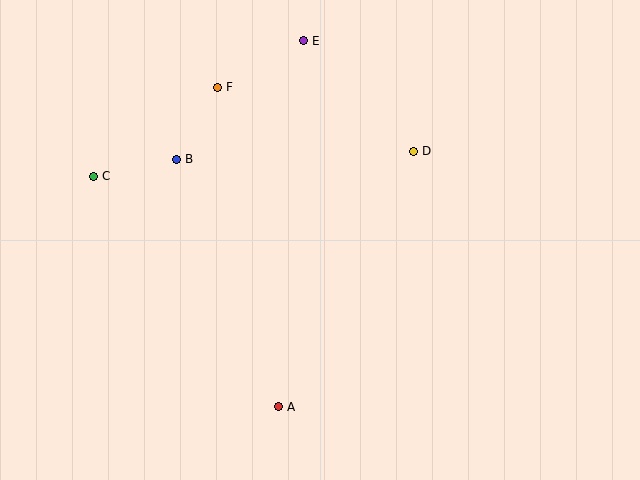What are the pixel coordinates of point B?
Point B is at (176, 159).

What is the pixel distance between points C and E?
The distance between C and E is 250 pixels.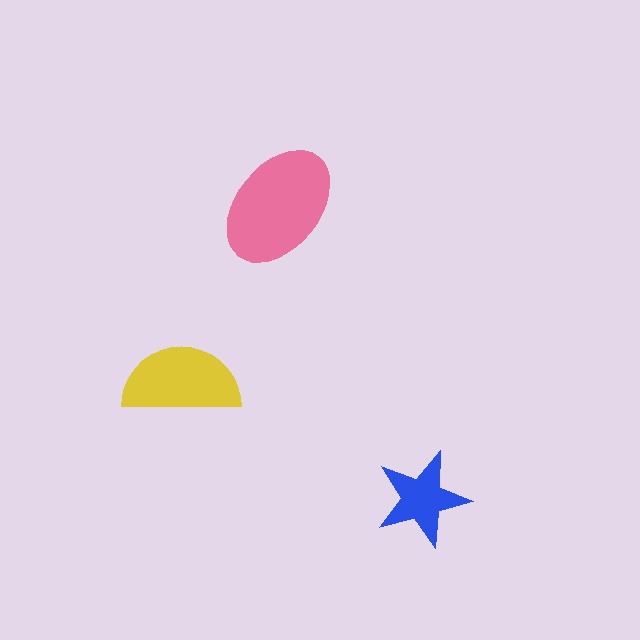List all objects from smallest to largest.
The blue star, the yellow semicircle, the pink ellipse.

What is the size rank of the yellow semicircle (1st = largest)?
2nd.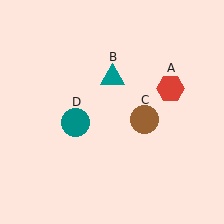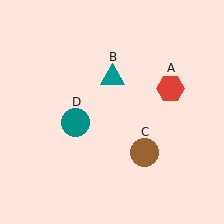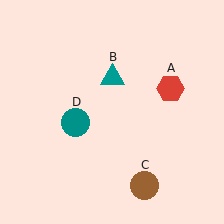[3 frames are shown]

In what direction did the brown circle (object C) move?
The brown circle (object C) moved down.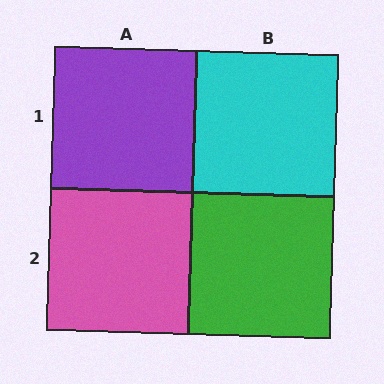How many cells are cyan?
1 cell is cyan.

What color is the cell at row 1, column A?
Purple.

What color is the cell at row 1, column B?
Cyan.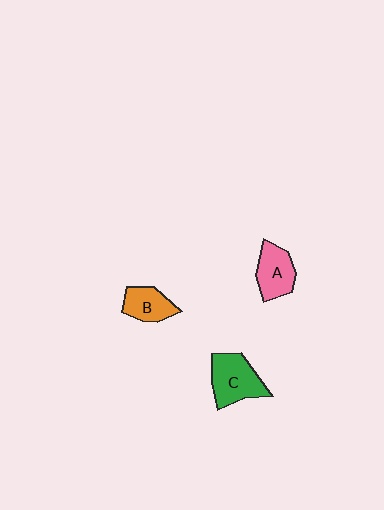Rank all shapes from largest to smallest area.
From largest to smallest: C (green), A (pink), B (orange).